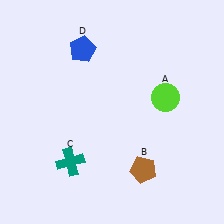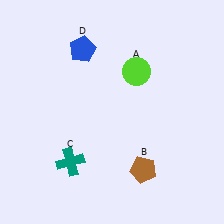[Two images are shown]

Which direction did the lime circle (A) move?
The lime circle (A) moved left.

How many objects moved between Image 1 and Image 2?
1 object moved between the two images.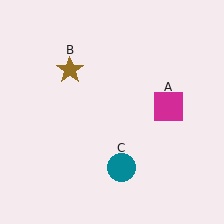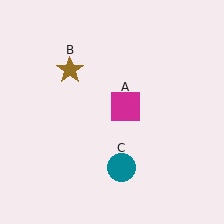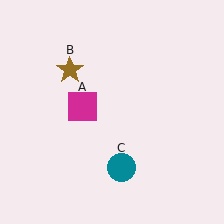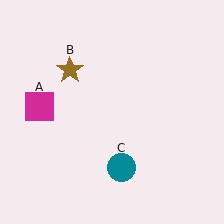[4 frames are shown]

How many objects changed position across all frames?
1 object changed position: magenta square (object A).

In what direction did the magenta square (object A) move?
The magenta square (object A) moved left.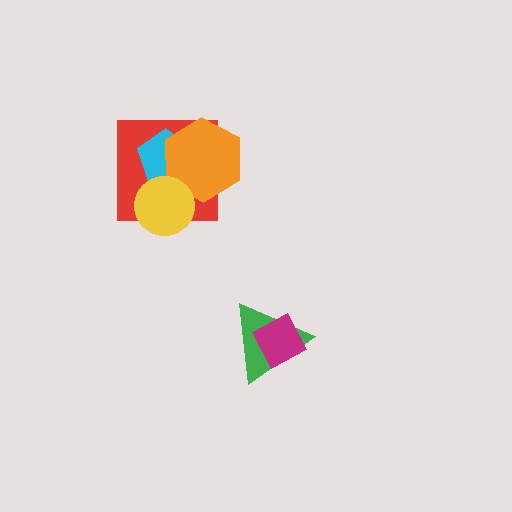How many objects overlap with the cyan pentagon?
3 objects overlap with the cyan pentagon.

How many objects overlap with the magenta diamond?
1 object overlaps with the magenta diamond.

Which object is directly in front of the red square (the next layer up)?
The cyan pentagon is directly in front of the red square.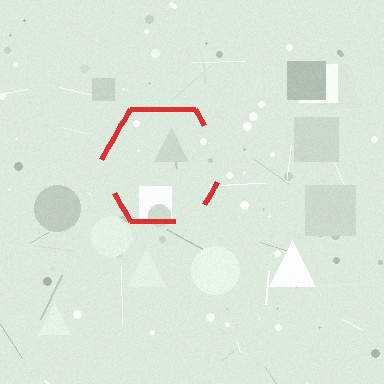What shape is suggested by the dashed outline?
The dashed outline suggests a hexagon.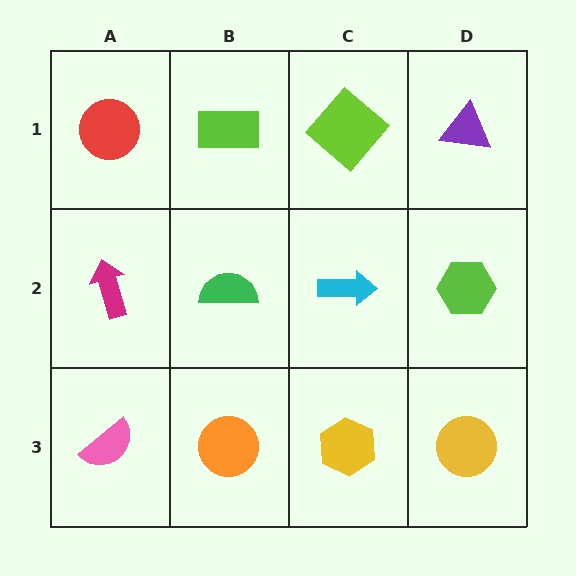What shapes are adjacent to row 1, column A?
A magenta arrow (row 2, column A), a lime rectangle (row 1, column B).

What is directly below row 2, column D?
A yellow circle.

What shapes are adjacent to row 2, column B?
A lime rectangle (row 1, column B), an orange circle (row 3, column B), a magenta arrow (row 2, column A), a cyan arrow (row 2, column C).